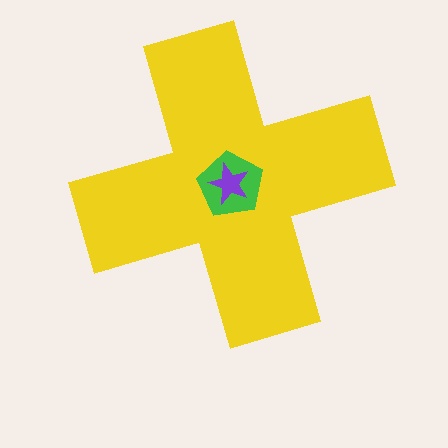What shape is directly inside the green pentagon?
The purple star.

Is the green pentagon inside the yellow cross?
Yes.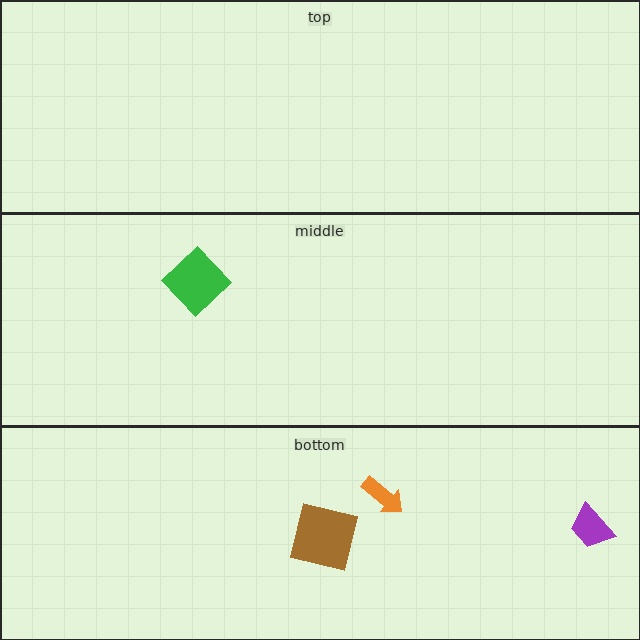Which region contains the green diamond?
The middle region.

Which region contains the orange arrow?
The bottom region.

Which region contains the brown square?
The bottom region.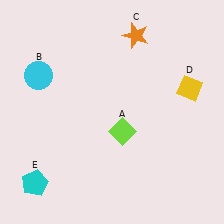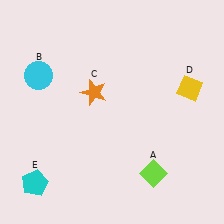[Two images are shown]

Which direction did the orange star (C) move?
The orange star (C) moved down.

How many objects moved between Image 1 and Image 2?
2 objects moved between the two images.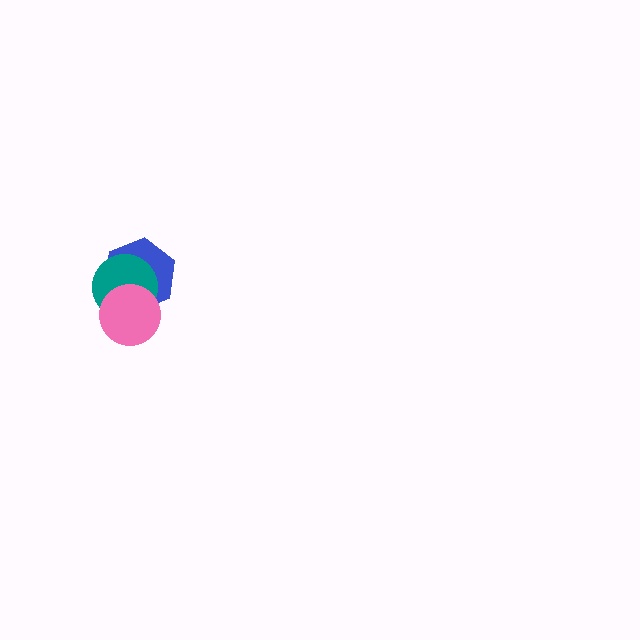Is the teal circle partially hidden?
Yes, it is partially covered by another shape.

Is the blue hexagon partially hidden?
Yes, it is partially covered by another shape.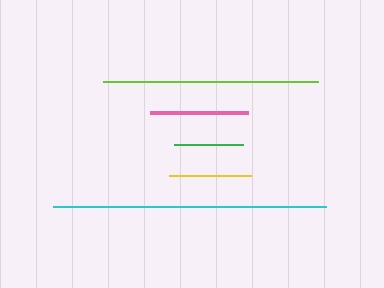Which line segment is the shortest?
The green line is the shortest at approximately 69 pixels.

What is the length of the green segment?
The green segment is approximately 69 pixels long.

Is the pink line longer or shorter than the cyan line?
The cyan line is longer than the pink line.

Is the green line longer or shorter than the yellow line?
The yellow line is longer than the green line.